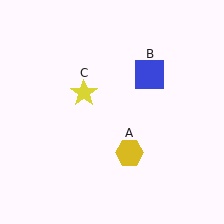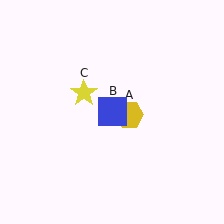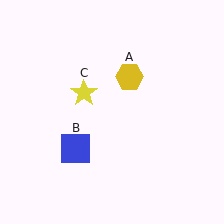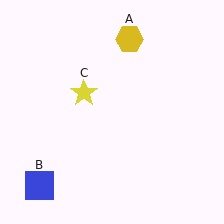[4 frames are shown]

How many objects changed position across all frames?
2 objects changed position: yellow hexagon (object A), blue square (object B).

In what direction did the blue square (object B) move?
The blue square (object B) moved down and to the left.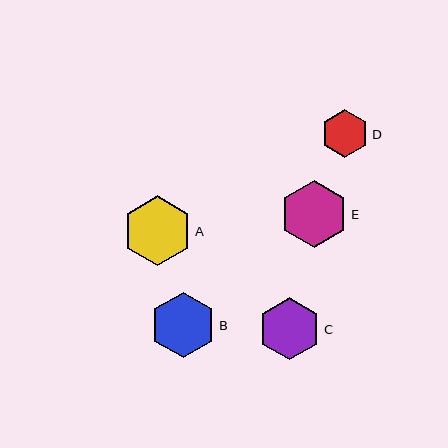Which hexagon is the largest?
Hexagon A is the largest with a size of approximately 70 pixels.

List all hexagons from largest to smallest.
From largest to smallest: A, E, B, C, D.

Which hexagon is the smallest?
Hexagon D is the smallest with a size of approximately 48 pixels.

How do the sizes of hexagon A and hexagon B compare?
Hexagon A and hexagon B are approximately the same size.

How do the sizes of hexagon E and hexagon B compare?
Hexagon E and hexagon B are approximately the same size.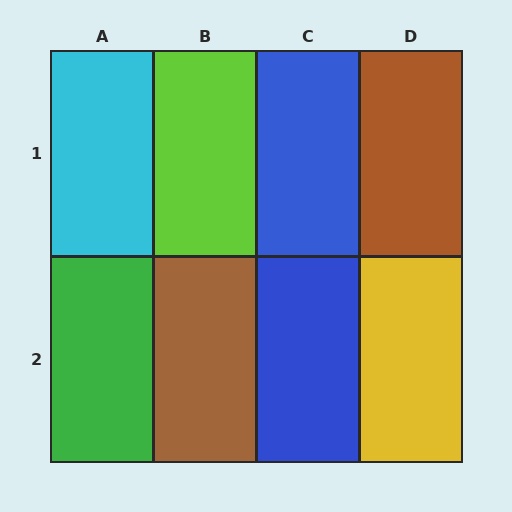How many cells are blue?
2 cells are blue.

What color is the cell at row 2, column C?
Blue.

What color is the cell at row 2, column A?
Green.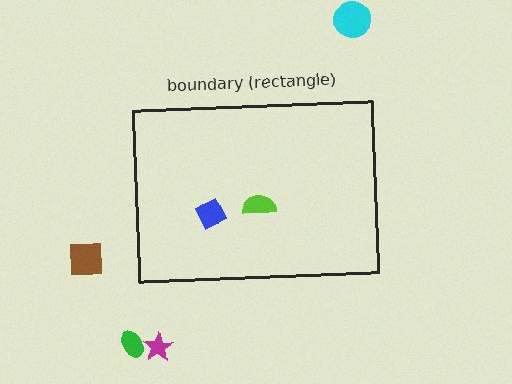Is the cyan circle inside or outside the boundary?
Outside.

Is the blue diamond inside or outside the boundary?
Inside.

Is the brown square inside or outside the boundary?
Outside.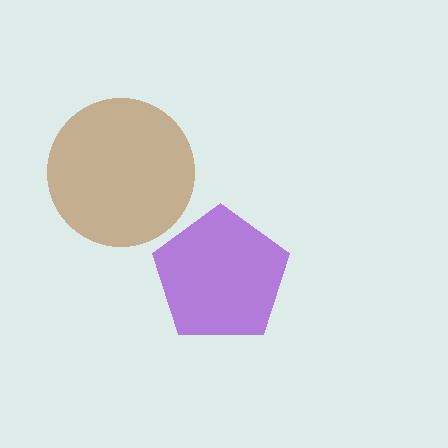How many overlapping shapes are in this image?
There are 2 overlapping shapes in the image.